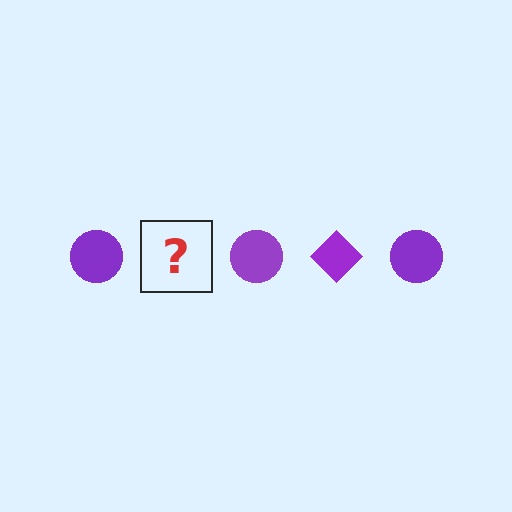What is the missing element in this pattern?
The missing element is a purple diamond.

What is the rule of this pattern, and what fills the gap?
The rule is that the pattern cycles through circle, diamond shapes in purple. The gap should be filled with a purple diamond.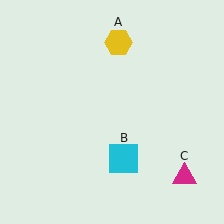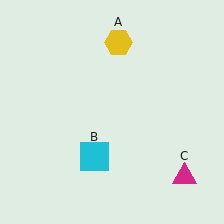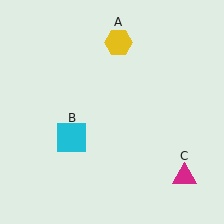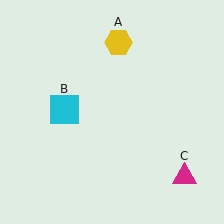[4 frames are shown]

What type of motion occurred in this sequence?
The cyan square (object B) rotated clockwise around the center of the scene.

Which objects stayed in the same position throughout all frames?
Yellow hexagon (object A) and magenta triangle (object C) remained stationary.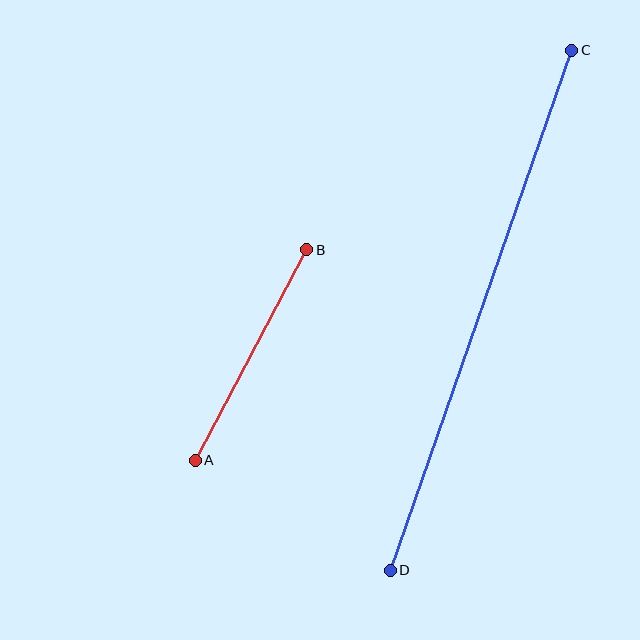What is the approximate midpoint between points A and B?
The midpoint is at approximately (251, 355) pixels.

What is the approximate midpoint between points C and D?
The midpoint is at approximately (481, 310) pixels.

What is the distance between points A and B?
The distance is approximately 238 pixels.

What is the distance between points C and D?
The distance is approximately 551 pixels.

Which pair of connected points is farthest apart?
Points C and D are farthest apart.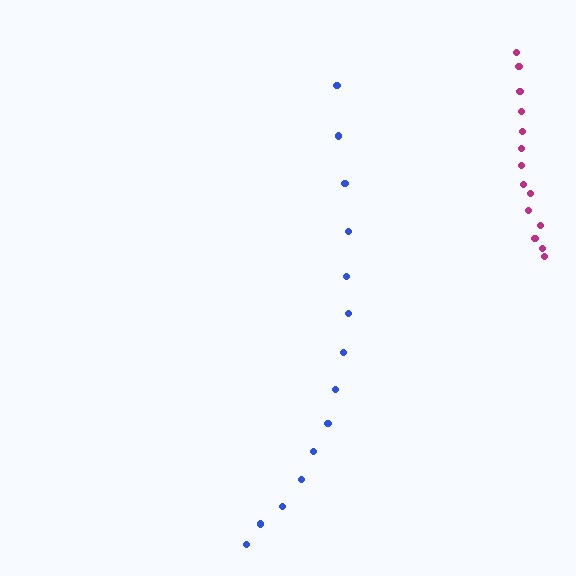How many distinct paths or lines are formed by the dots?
There are 2 distinct paths.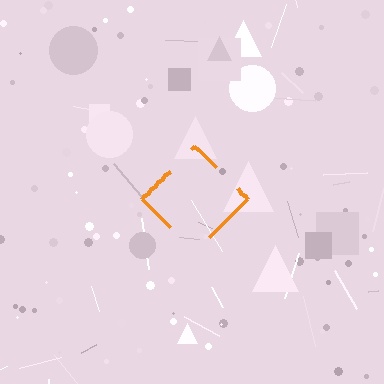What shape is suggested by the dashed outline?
The dashed outline suggests a diamond.